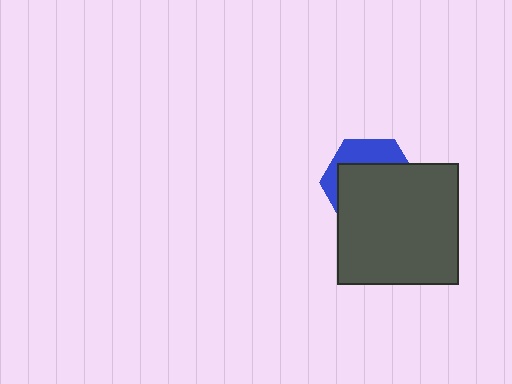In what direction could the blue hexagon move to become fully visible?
The blue hexagon could move up. That would shift it out from behind the dark gray square entirely.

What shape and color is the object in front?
The object in front is a dark gray square.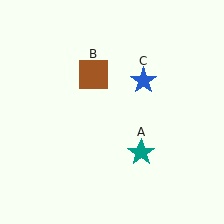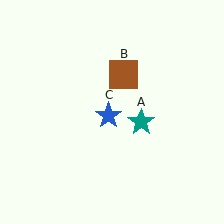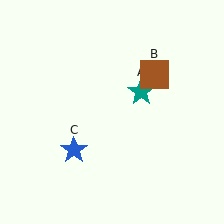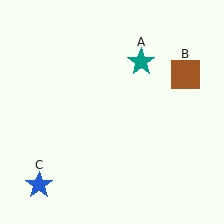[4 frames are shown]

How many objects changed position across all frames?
3 objects changed position: teal star (object A), brown square (object B), blue star (object C).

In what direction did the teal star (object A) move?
The teal star (object A) moved up.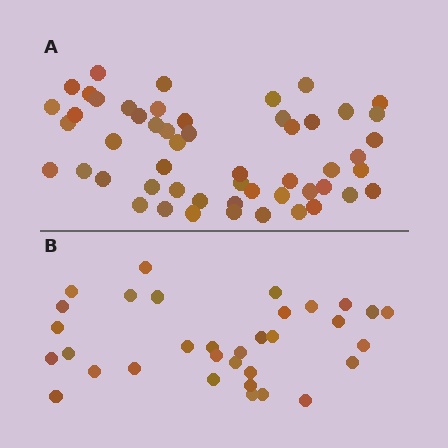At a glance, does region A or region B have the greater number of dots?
Region A (the top region) has more dots.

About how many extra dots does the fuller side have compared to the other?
Region A has approximately 20 more dots than region B.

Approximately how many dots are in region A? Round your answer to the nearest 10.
About 50 dots. (The exact count is 53, which rounds to 50.)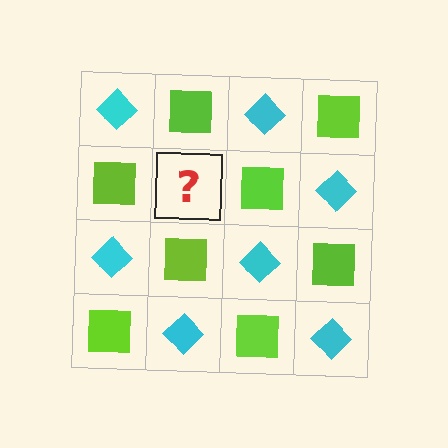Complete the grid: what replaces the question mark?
The question mark should be replaced with a cyan diamond.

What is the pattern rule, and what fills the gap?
The rule is that it alternates cyan diamond and lime square in a checkerboard pattern. The gap should be filled with a cyan diamond.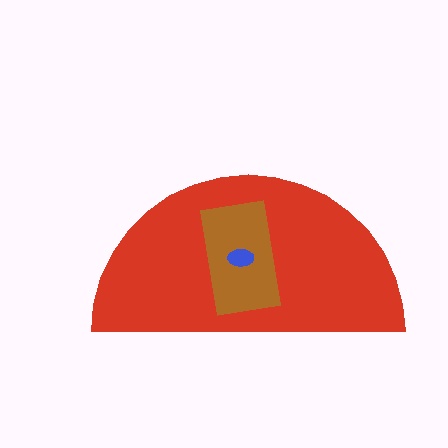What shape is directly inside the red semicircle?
The brown rectangle.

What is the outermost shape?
The red semicircle.